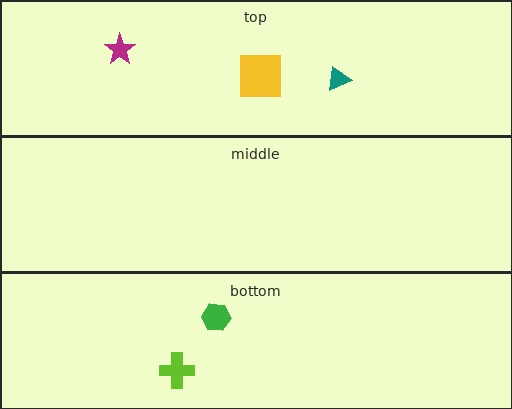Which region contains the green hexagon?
The bottom region.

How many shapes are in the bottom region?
2.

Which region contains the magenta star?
The top region.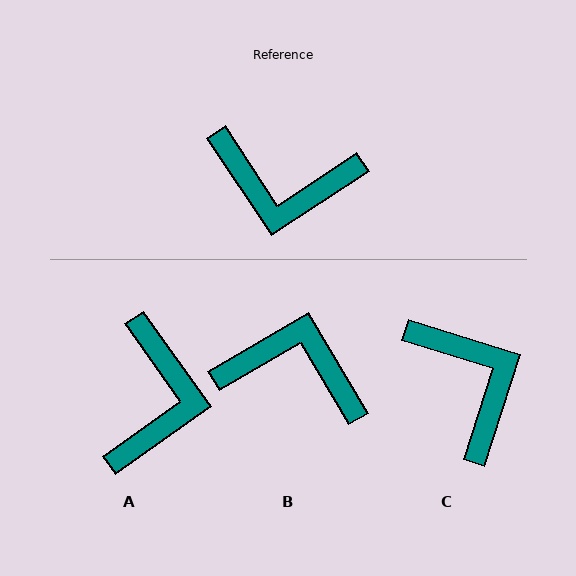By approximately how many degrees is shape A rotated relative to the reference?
Approximately 92 degrees counter-clockwise.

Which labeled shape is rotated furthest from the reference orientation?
B, about 177 degrees away.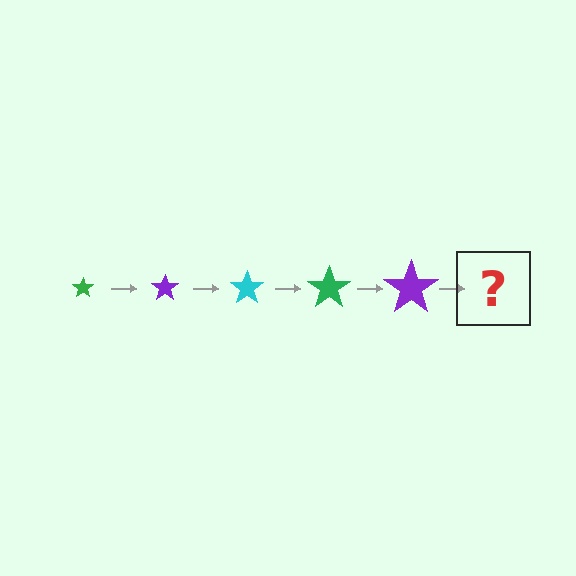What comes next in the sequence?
The next element should be a cyan star, larger than the previous one.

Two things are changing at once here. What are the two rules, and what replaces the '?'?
The two rules are that the star grows larger each step and the color cycles through green, purple, and cyan. The '?' should be a cyan star, larger than the previous one.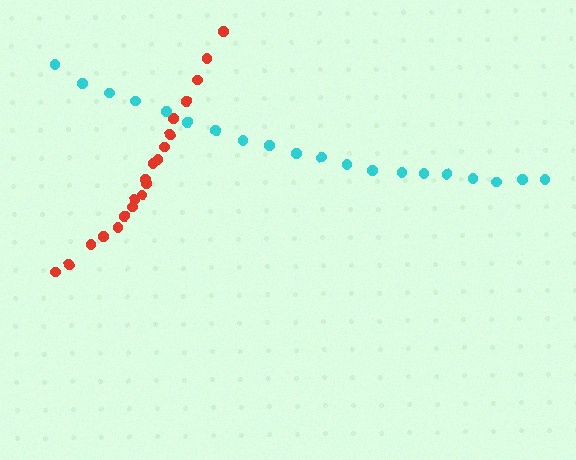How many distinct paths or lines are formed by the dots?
There are 2 distinct paths.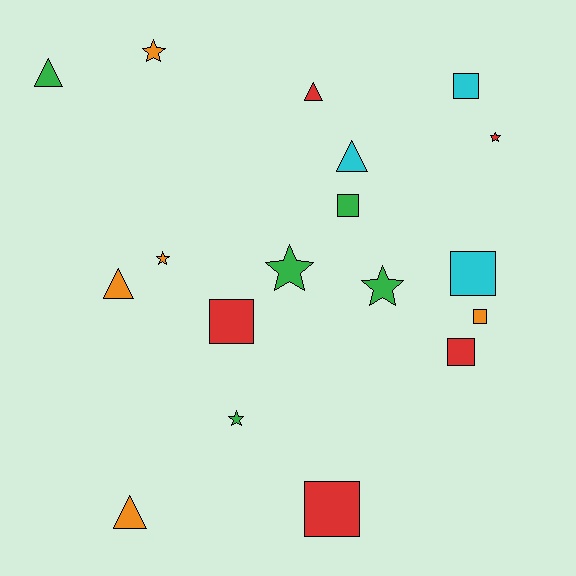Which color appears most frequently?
Green, with 5 objects.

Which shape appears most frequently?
Square, with 7 objects.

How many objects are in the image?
There are 18 objects.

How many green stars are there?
There are 3 green stars.